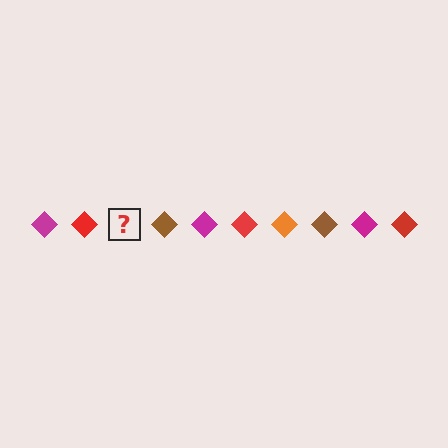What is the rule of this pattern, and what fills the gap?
The rule is that the pattern cycles through magenta, red, orange, brown diamonds. The gap should be filled with an orange diamond.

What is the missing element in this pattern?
The missing element is an orange diamond.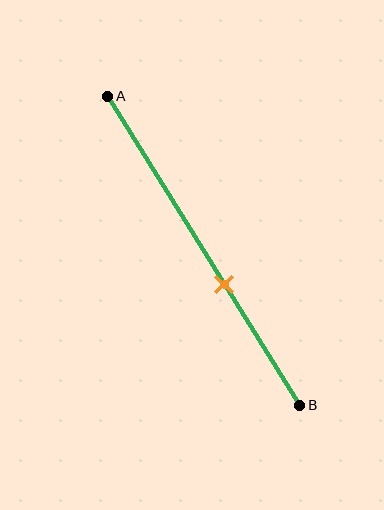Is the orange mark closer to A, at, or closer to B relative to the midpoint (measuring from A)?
The orange mark is closer to point B than the midpoint of segment AB.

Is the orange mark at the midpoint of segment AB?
No, the mark is at about 60% from A, not at the 50% midpoint.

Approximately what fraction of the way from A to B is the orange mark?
The orange mark is approximately 60% of the way from A to B.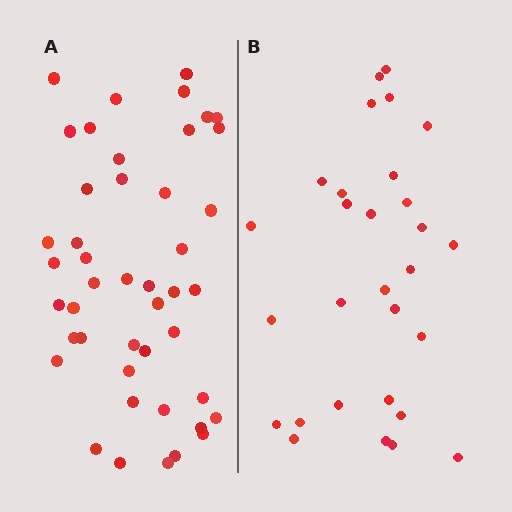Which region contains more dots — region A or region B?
Region A (the left region) has more dots.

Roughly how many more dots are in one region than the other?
Region A has approximately 15 more dots than region B.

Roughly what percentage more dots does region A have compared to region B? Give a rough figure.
About 55% more.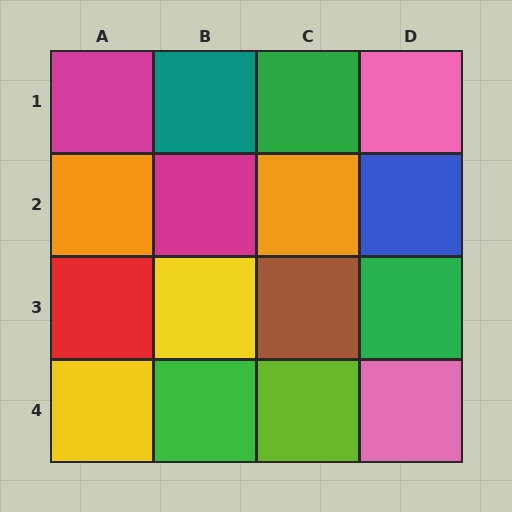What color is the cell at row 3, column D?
Green.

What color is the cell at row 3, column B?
Yellow.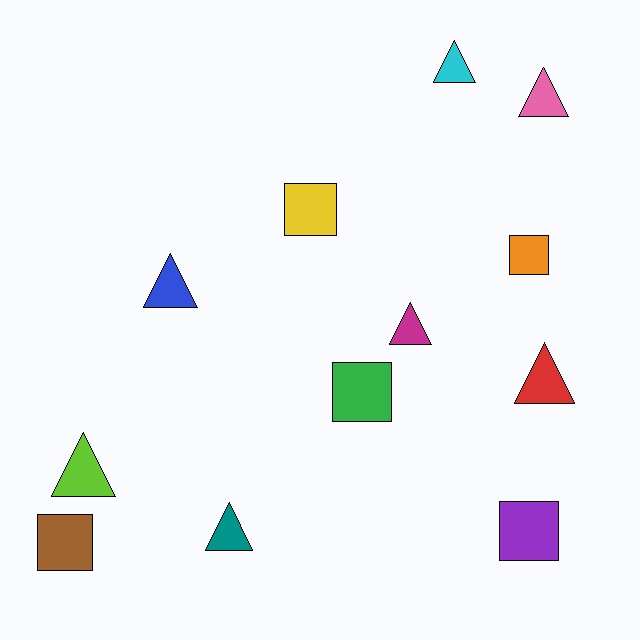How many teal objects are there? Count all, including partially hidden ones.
There is 1 teal object.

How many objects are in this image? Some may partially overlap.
There are 12 objects.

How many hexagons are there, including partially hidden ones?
There are no hexagons.